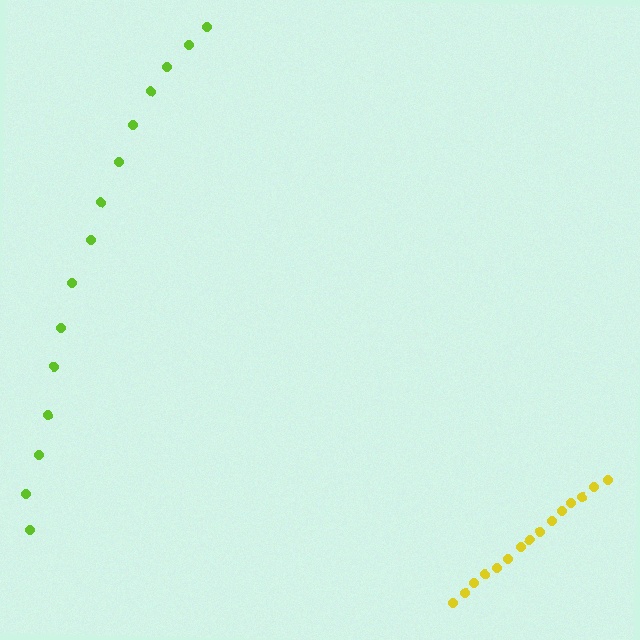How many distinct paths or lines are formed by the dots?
There are 2 distinct paths.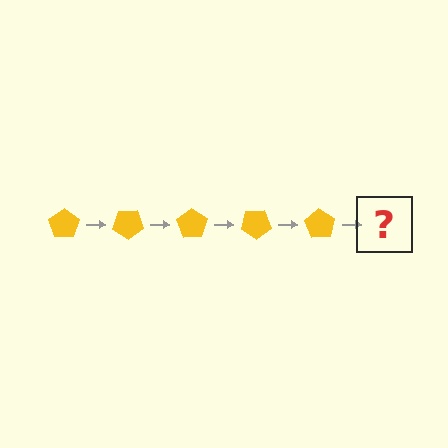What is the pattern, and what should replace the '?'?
The pattern is that the pentagon rotates 35 degrees each step. The '?' should be a yellow pentagon rotated 175 degrees.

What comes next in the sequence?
The next element should be a yellow pentagon rotated 175 degrees.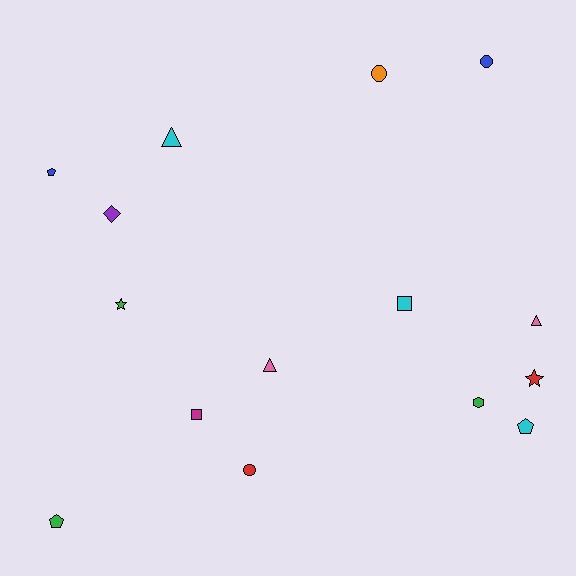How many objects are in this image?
There are 15 objects.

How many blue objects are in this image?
There are 2 blue objects.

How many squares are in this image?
There are 2 squares.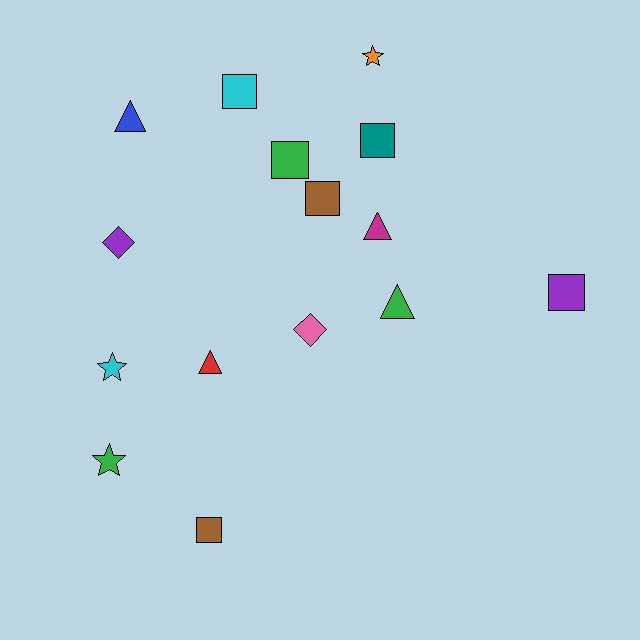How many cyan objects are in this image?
There are 2 cyan objects.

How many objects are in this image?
There are 15 objects.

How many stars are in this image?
There are 3 stars.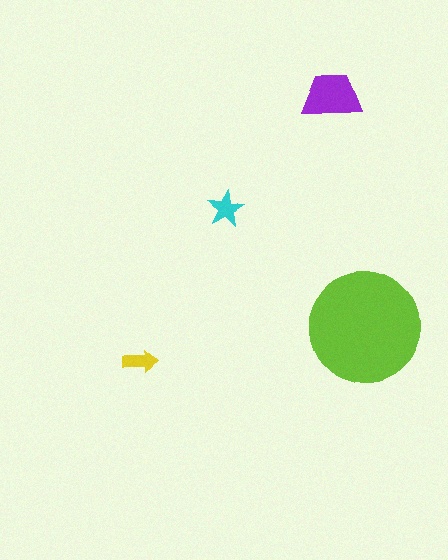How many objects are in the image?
There are 4 objects in the image.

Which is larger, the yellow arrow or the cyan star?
The cyan star.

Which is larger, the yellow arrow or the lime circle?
The lime circle.